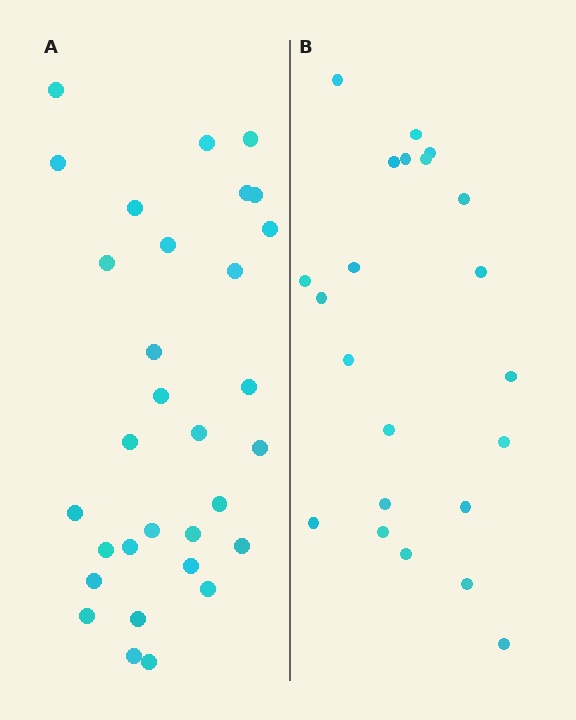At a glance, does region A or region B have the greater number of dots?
Region A (the left region) has more dots.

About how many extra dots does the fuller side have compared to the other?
Region A has roughly 8 or so more dots than region B.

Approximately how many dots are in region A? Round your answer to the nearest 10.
About 30 dots. (The exact count is 31, which rounds to 30.)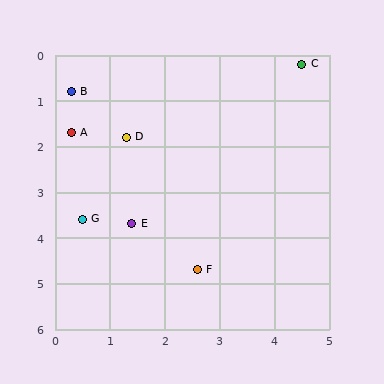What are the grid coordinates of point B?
Point B is at approximately (0.3, 0.8).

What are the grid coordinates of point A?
Point A is at approximately (0.3, 1.7).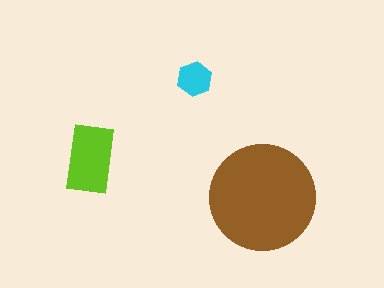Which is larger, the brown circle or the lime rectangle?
The brown circle.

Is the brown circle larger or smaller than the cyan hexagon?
Larger.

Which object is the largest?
The brown circle.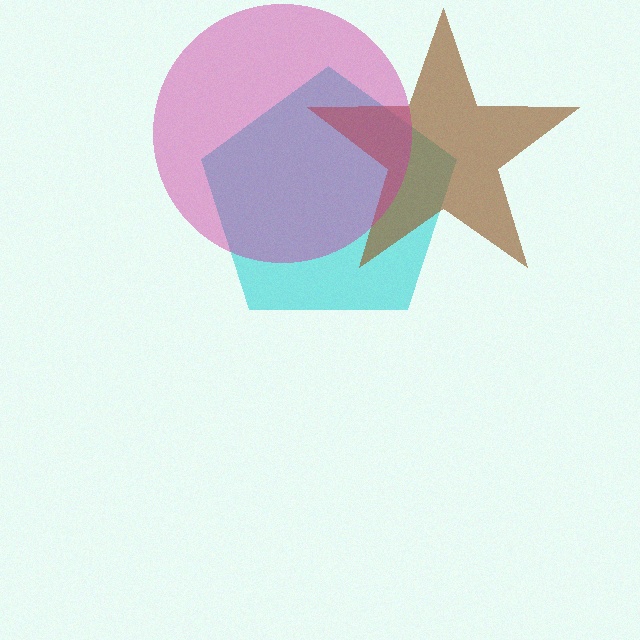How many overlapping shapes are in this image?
There are 3 overlapping shapes in the image.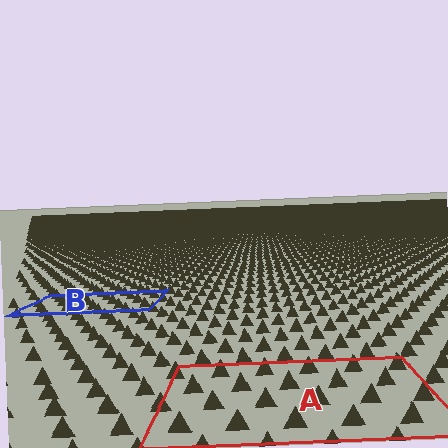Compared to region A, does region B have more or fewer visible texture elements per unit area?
Region B has more texture elements per unit area — they are packed more densely because it is farther away.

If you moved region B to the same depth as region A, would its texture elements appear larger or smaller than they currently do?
They would appear larger. At a closer depth, the same texture elements are projected at a bigger on-screen size.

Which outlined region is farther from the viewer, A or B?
Region B is farther from the viewer — the texture elements inside it appear smaller and more densely packed.